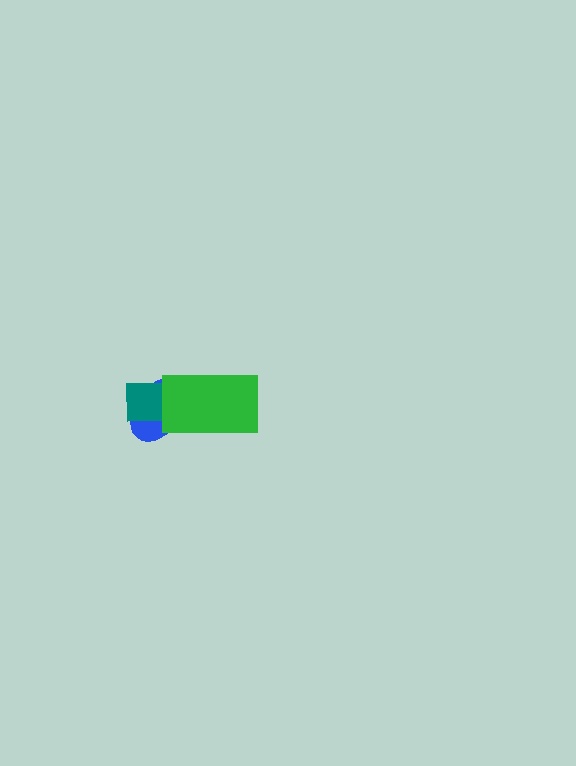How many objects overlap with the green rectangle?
2 objects overlap with the green rectangle.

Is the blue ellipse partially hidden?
Yes, it is partially covered by another shape.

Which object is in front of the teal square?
The green rectangle is in front of the teal square.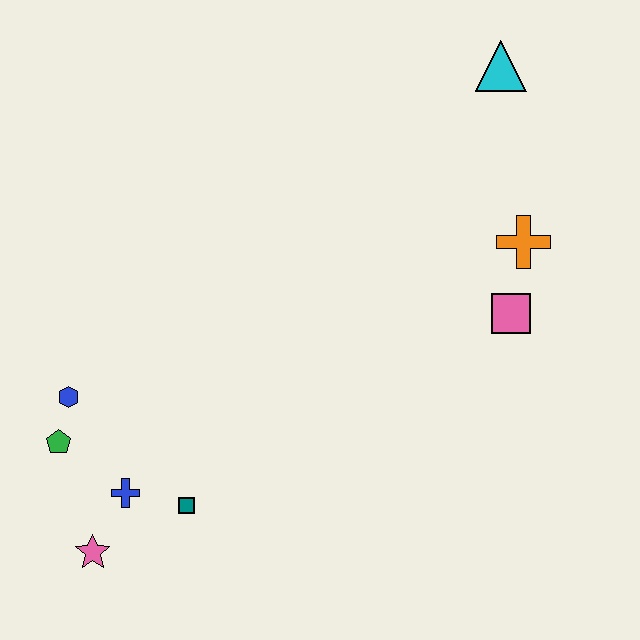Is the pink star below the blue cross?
Yes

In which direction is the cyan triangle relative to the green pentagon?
The cyan triangle is to the right of the green pentagon.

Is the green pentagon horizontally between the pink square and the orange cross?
No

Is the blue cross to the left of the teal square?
Yes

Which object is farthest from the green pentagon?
The cyan triangle is farthest from the green pentagon.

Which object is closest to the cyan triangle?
The orange cross is closest to the cyan triangle.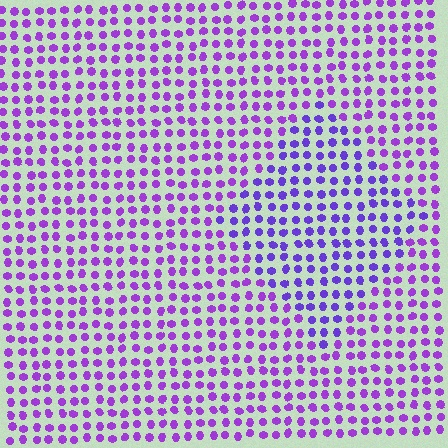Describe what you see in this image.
The image is filled with small purple elements in a uniform arrangement. A diamond-shaped region is visible where the elements are tinted to a slightly different hue, forming a subtle color boundary.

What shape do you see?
I see a diamond.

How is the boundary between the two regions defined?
The boundary is defined purely by a slight shift in hue (about 22 degrees). Spacing, size, and orientation are identical on both sides.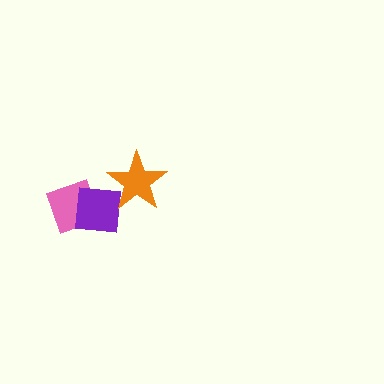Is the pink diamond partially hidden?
Yes, it is partially covered by another shape.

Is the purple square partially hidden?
Yes, it is partially covered by another shape.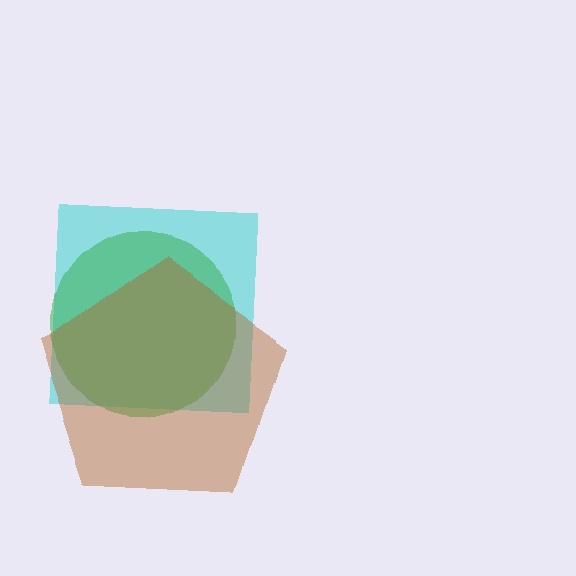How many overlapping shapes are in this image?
There are 3 overlapping shapes in the image.